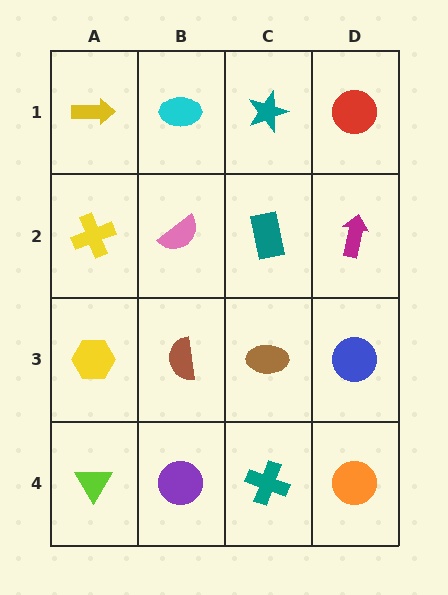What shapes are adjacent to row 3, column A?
A yellow cross (row 2, column A), a lime triangle (row 4, column A), a brown semicircle (row 3, column B).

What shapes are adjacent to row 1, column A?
A yellow cross (row 2, column A), a cyan ellipse (row 1, column B).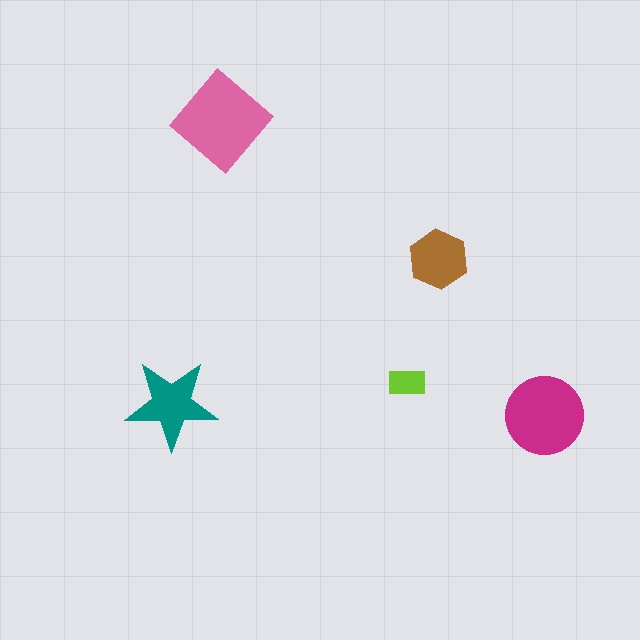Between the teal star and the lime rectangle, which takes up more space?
The teal star.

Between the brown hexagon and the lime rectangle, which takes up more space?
The brown hexagon.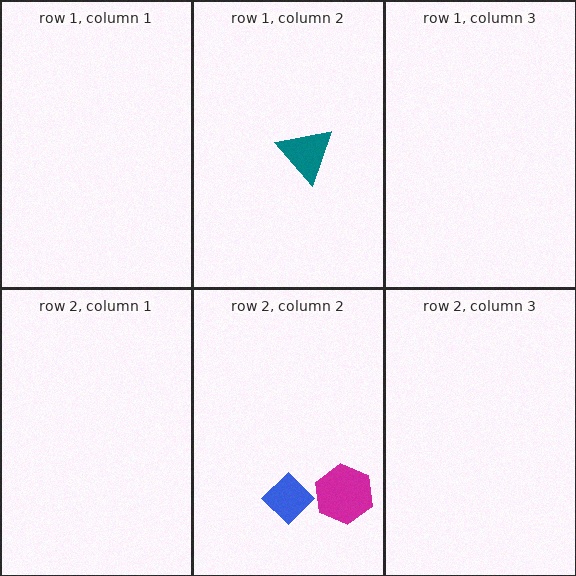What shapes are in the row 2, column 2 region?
The magenta hexagon, the blue diamond.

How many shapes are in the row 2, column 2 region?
2.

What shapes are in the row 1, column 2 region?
The teal triangle.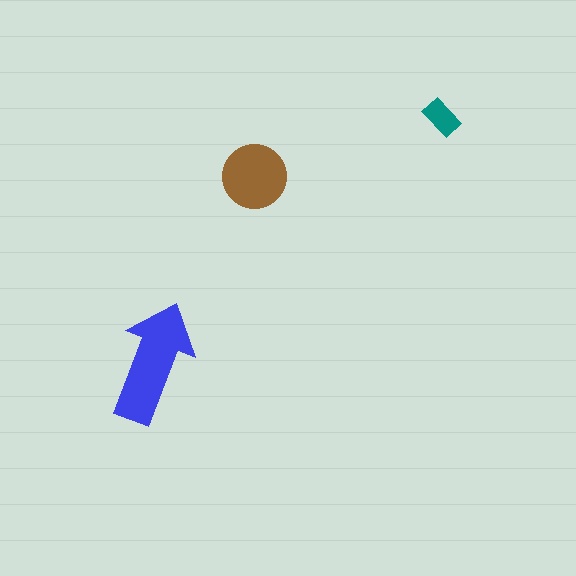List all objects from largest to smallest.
The blue arrow, the brown circle, the teal rectangle.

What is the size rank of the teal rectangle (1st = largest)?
3rd.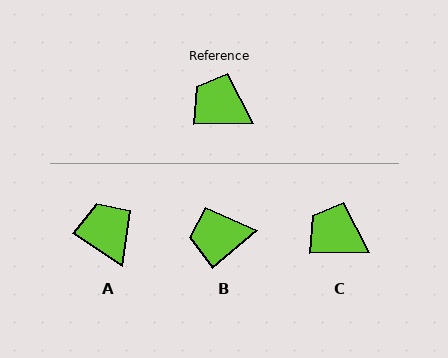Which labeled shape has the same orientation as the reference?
C.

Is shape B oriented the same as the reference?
No, it is off by about 39 degrees.